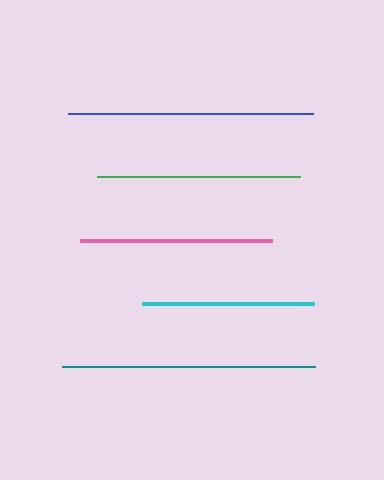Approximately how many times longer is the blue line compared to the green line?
The blue line is approximately 1.2 times the length of the green line.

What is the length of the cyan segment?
The cyan segment is approximately 172 pixels long.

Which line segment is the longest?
The teal line is the longest at approximately 253 pixels.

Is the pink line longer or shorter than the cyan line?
The pink line is longer than the cyan line.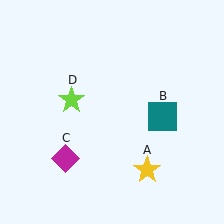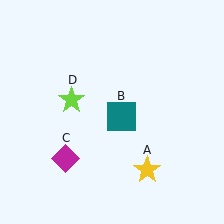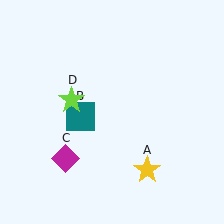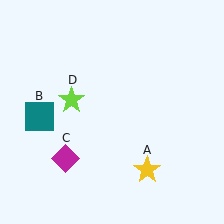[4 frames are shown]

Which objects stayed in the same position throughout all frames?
Yellow star (object A) and magenta diamond (object C) and lime star (object D) remained stationary.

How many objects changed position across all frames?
1 object changed position: teal square (object B).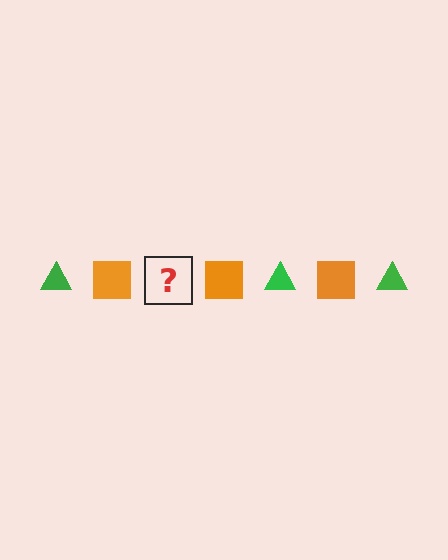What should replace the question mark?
The question mark should be replaced with a green triangle.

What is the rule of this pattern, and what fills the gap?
The rule is that the pattern alternates between green triangle and orange square. The gap should be filled with a green triangle.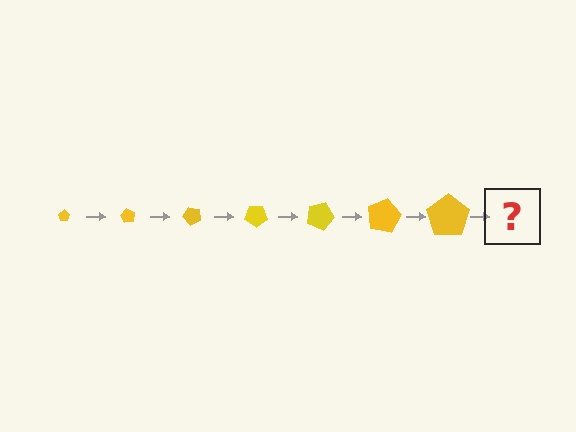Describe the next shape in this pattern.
It should be a pentagon, larger than the previous one and rotated 420 degrees from the start.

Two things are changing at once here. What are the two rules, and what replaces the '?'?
The two rules are that the pentagon grows larger each step and it rotates 60 degrees each step. The '?' should be a pentagon, larger than the previous one and rotated 420 degrees from the start.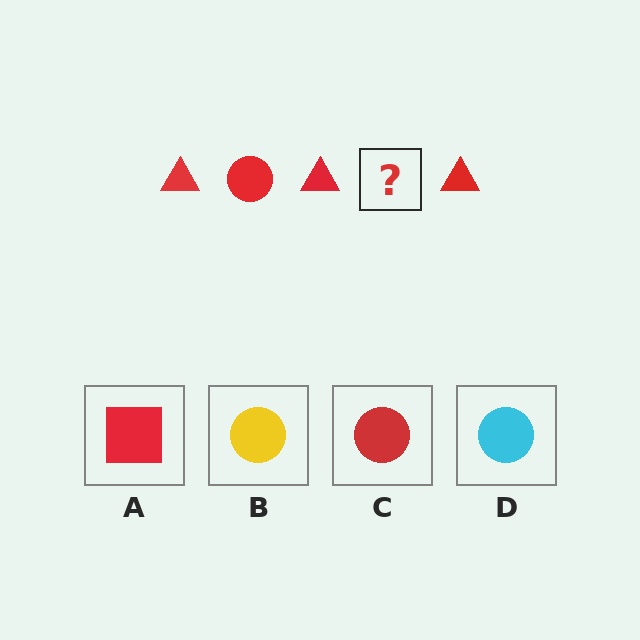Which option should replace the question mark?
Option C.